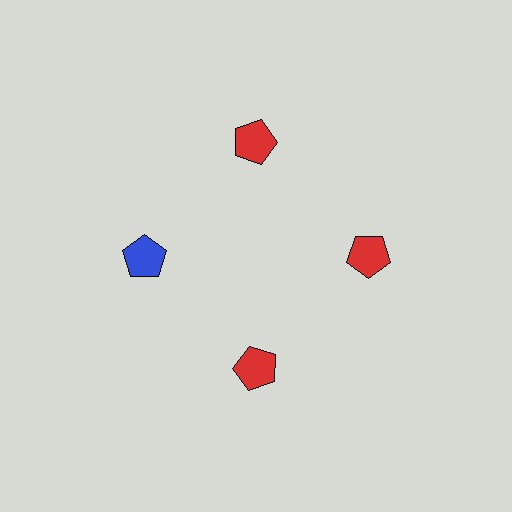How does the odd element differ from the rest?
It has a different color: blue instead of red.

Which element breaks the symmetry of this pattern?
The blue pentagon at roughly the 9 o'clock position breaks the symmetry. All other shapes are red pentagons.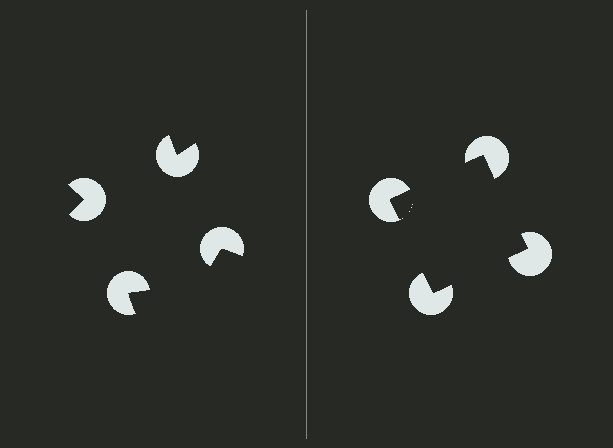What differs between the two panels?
The pac-man discs are positioned identically on both sides; only the wedge orientations differ. On the right they align to a square; on the left they are misaligned.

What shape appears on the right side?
An illusory square.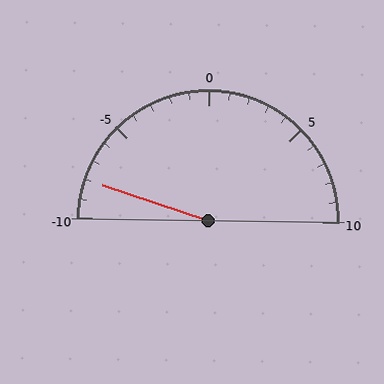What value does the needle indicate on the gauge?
The needle indicates approximately -8.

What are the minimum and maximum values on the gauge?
The gauge ranges from -10 to 10.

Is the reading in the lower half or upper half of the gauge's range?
The reading is in the lower half of the range (-10 to 10).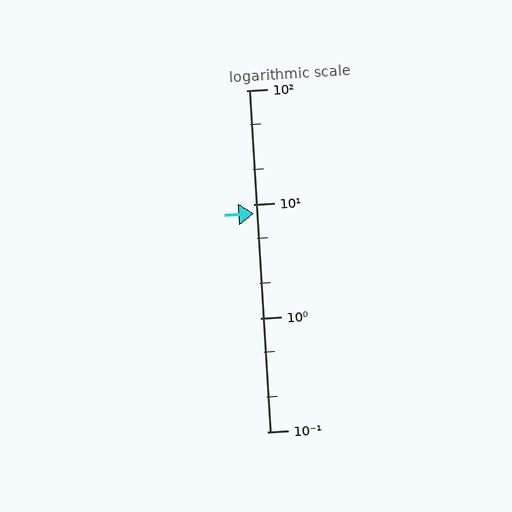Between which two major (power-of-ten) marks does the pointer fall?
The pointer is between 1 and 10.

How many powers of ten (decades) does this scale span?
The scale spans 3 decades, from 0.1 to 100.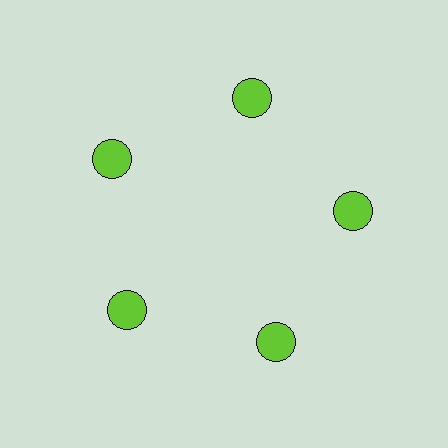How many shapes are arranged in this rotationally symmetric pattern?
There are 5 shapes, arranged in 5 groups of 1.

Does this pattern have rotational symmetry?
Yes, this pattern has 5-fold rotational symmetry. It looks the same after rotating 72 degrees around the center.